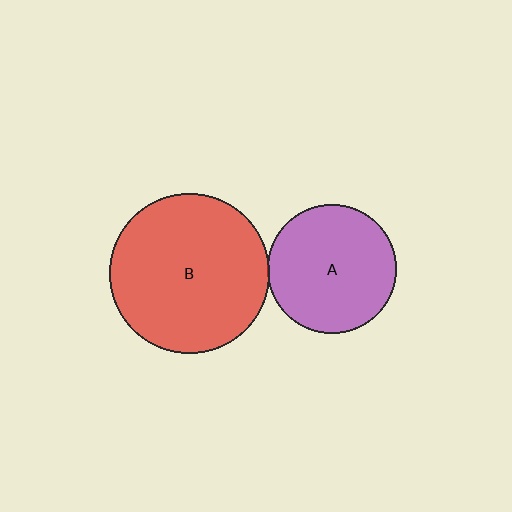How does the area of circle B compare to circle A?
Approximately 1.5 times.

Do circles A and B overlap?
Yes.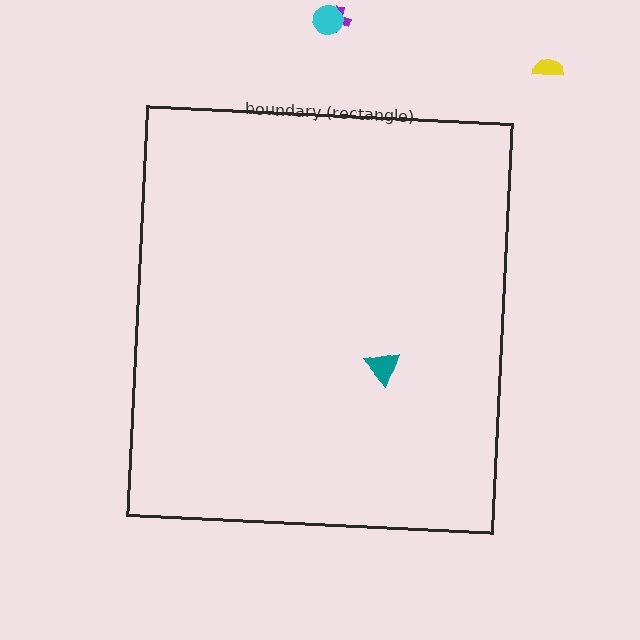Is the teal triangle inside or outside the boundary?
Inside.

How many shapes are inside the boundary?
1 inside, 3 outside.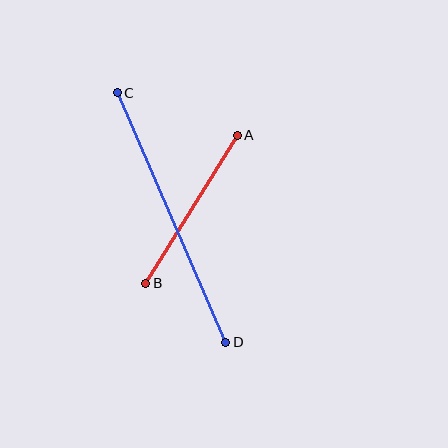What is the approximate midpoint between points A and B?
The midpoint is at approximately (191, 209) pixels.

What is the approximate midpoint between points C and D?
The midpoint is at approximately (171, 218) pixels.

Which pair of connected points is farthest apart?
Points C and D are farthest apart.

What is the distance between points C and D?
The distance is approximately 272 pixels.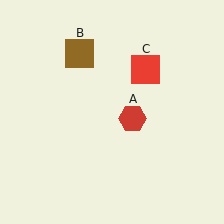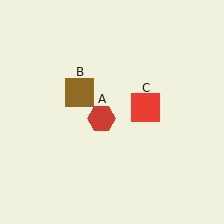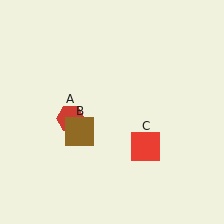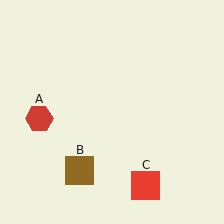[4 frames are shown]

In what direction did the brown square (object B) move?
The brown square (object B) moved down.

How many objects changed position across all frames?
3 objects changed position: red hexagon (object A), brown square (object B), red square (object C).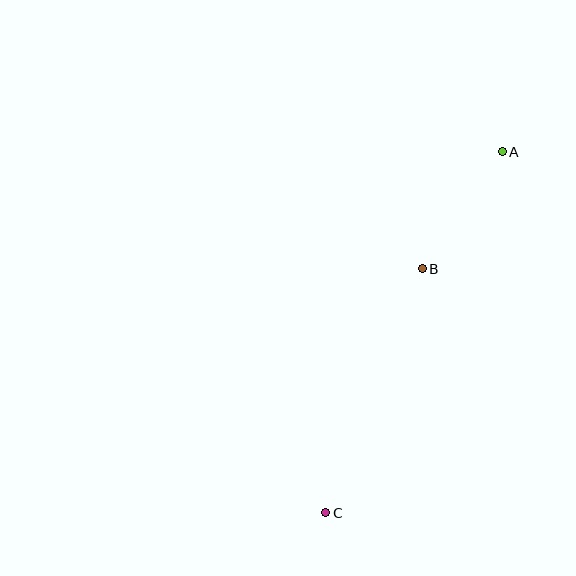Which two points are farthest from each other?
Points A and C are farthest from each other.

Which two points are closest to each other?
Points A and B are closest to each other.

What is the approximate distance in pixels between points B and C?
The distance between B and C is approximately 262 pixels.